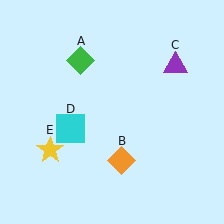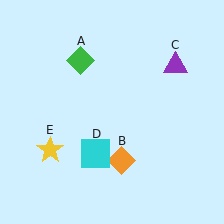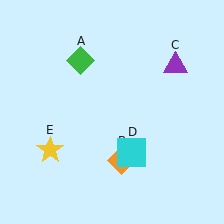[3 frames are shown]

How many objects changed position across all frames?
1 object changed position: cyan square (object D).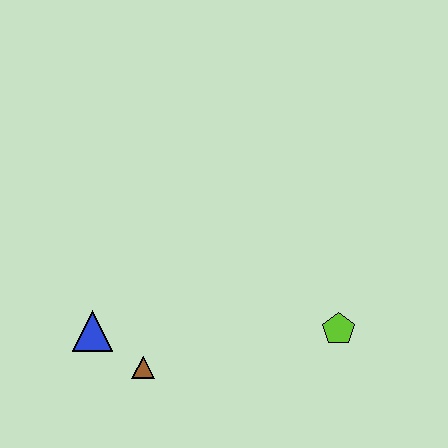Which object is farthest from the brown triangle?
The lime pentagon is farthest from the brown triangle.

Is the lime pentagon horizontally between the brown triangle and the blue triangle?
No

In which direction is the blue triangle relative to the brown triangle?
The blue triangle is to the left of the brown triangle.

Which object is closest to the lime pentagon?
The brown triangle is closest to the lime pentagon.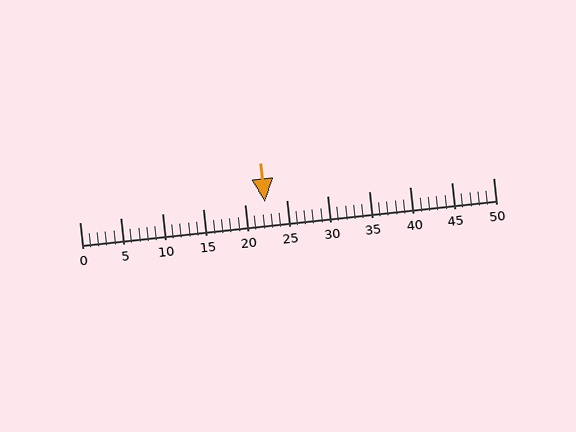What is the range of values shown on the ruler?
The ruler shows values from 0 to 50.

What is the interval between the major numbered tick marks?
The major tick marks are spaced 5 units apart.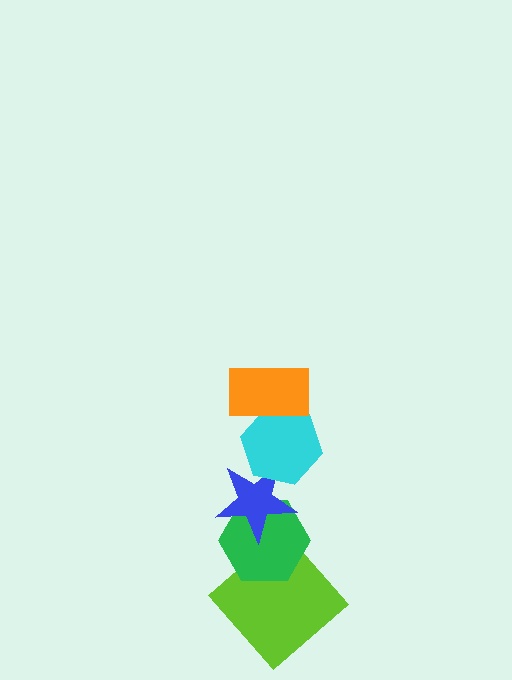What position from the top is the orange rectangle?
The orange rectangle is 1st from the top.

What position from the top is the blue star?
The blue star is 3rd from the top.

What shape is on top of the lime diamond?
The green hexagon is on top of the lime diamond.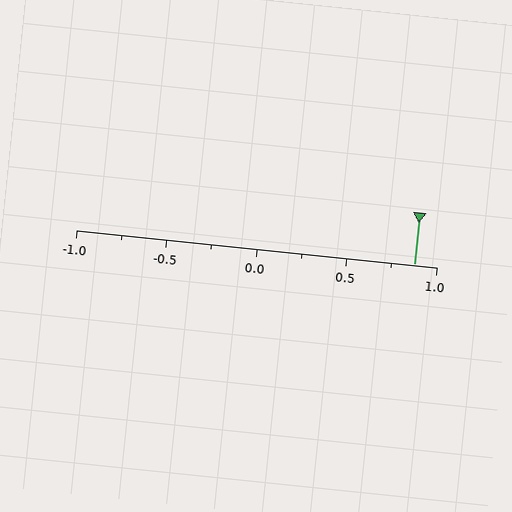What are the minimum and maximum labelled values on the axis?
The axis runs from -1.0 to 1.0.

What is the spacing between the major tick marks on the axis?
The major ticks are spaced 0.5 apart.